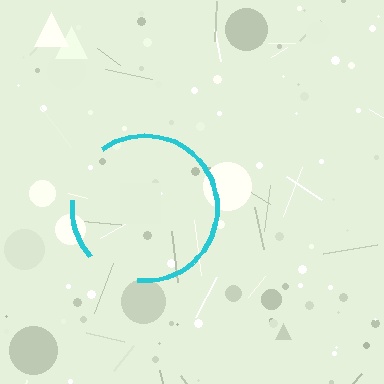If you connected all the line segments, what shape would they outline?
They would outline a circle.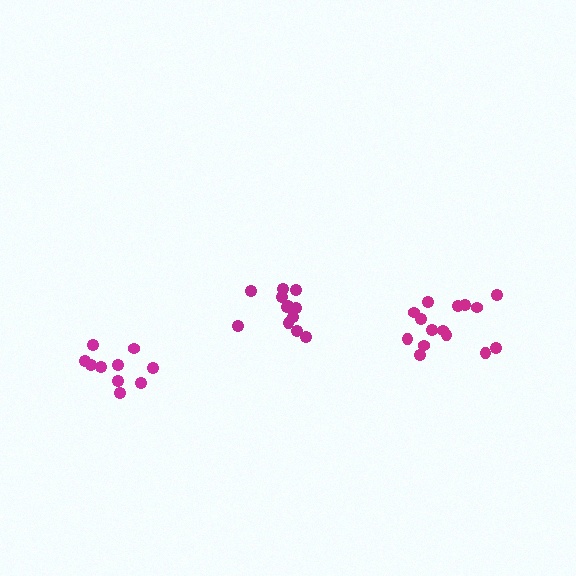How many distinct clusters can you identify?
There are 3 distinct clusters.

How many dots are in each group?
Group 1: 15 dots, Group 2: 13 dots, Group 3: 10 dots (38 total).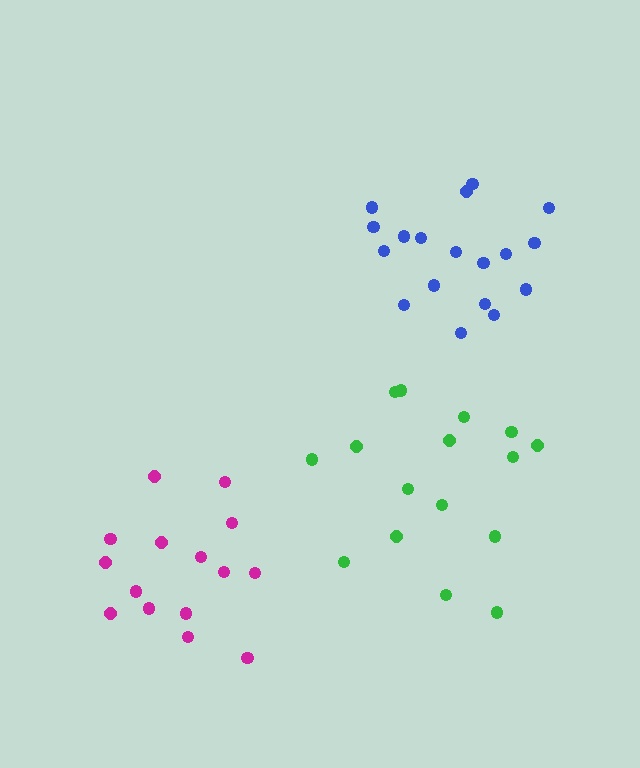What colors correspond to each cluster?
The clusters are colored: green, magenta, blue.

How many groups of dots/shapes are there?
There are 3 groups.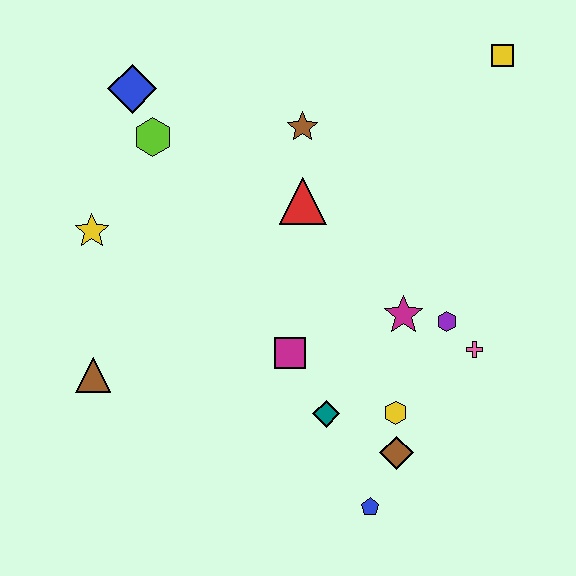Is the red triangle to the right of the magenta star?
No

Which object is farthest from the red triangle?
The blue pentagon is farthest from the red triangle.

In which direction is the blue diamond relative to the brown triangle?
The blue diamond is above the brown triangle.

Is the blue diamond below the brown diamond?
No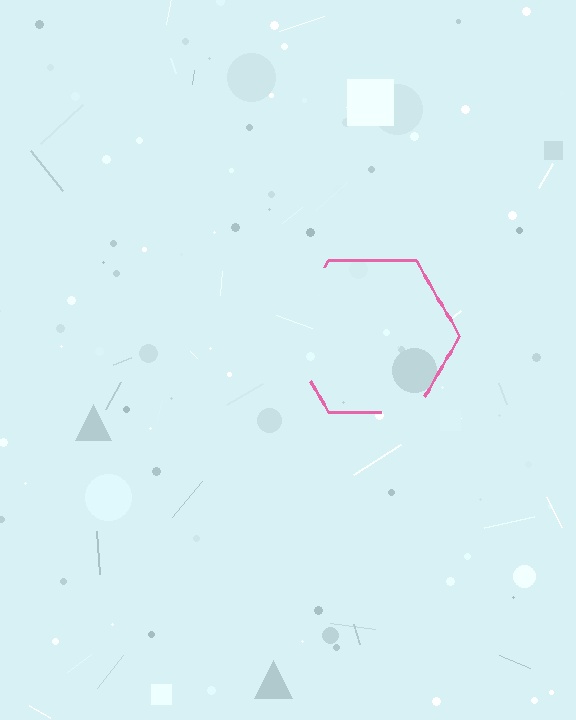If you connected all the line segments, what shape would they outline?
They would outline a hexagon.